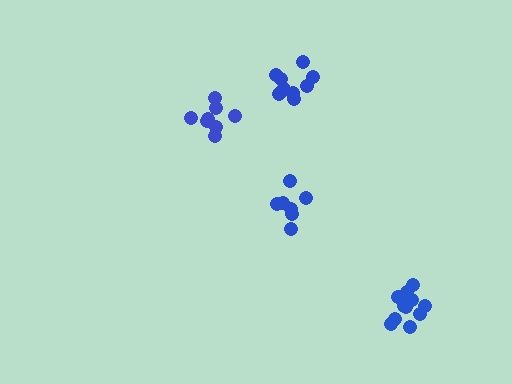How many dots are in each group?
Group 1: 11 dots, Group 2: 10 dots, Group 3: 7 dots, Group 4: 8 dots (36 total).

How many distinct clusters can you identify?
There are 4 distinct clusters.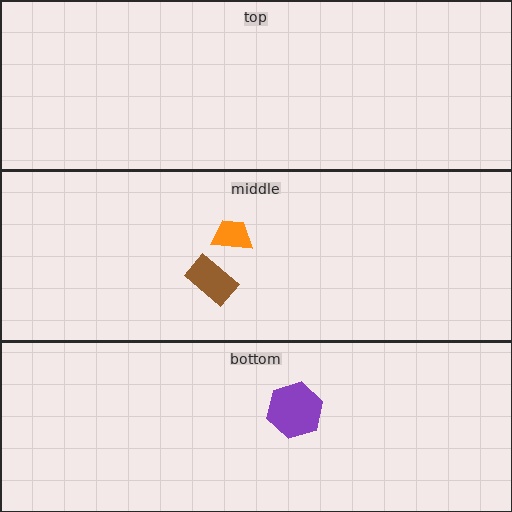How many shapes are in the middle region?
2.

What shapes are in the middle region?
The brown rectangle, the orange trapezoid.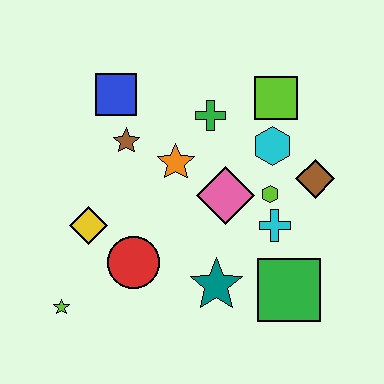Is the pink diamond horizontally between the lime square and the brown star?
Yes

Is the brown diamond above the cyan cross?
Yes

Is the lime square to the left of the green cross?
No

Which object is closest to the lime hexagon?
The cyan cross is closest to the lime hexagon.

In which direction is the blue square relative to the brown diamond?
The blue square is to the left of the brown diamond.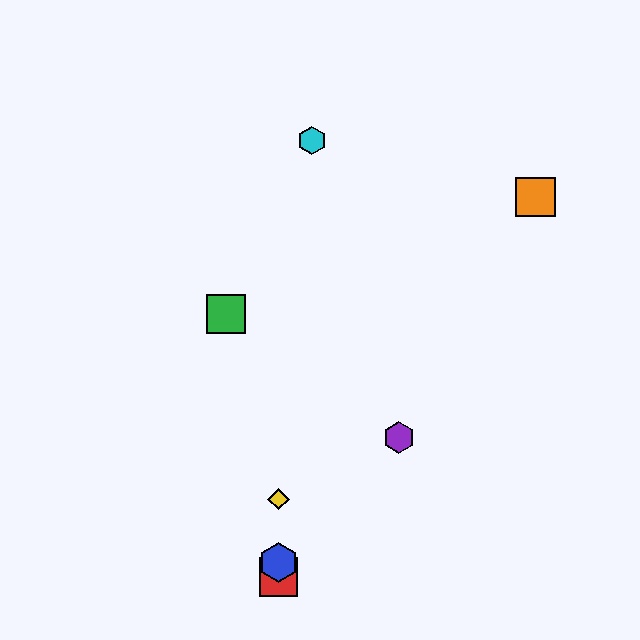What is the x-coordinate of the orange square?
The orange square is at x≈535.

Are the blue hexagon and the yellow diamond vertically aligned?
Yes, both are at x≈279.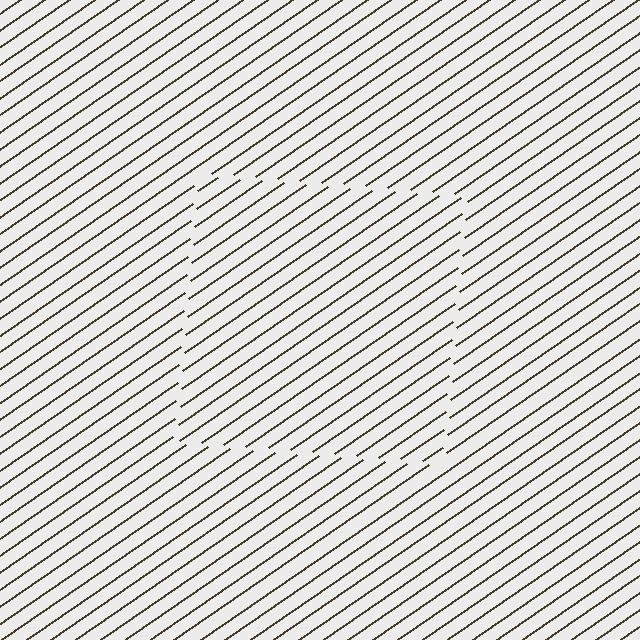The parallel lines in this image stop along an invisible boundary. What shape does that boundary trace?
An illusory square. The interior of the shape contains the same grating, shifted by half a period — the contour is defined by the phase discontinuity where line-ends from the inner and outer gratings abut.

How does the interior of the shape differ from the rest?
The interior of the shape contains the same grating, shifted by half a period — the contour is defined by the phase discontinuity where line-ends from the inner and outer gratings abut.